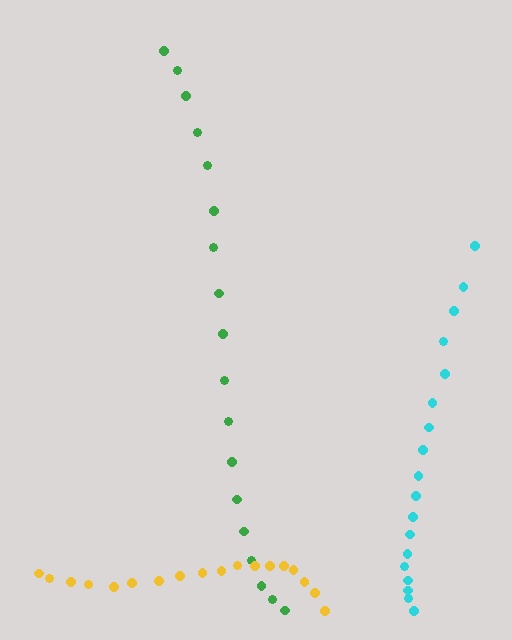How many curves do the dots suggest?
There are 3 distinct paths.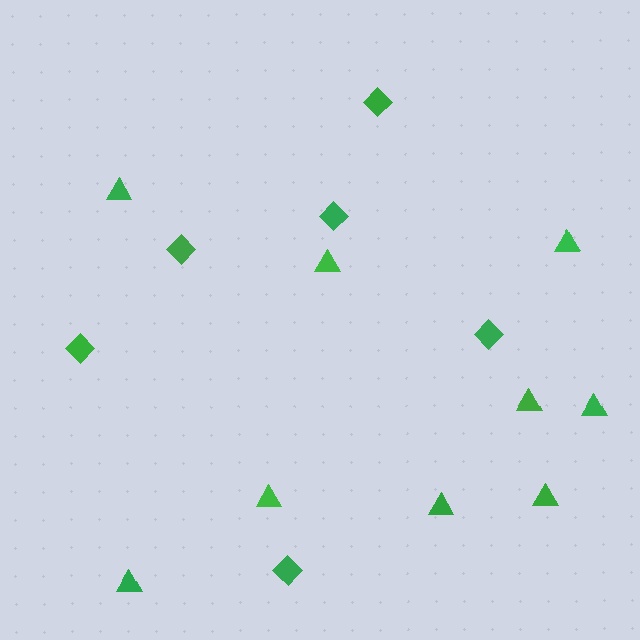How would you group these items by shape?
There are 2 groups: one group of triangles (9) and one group of diamonds (6).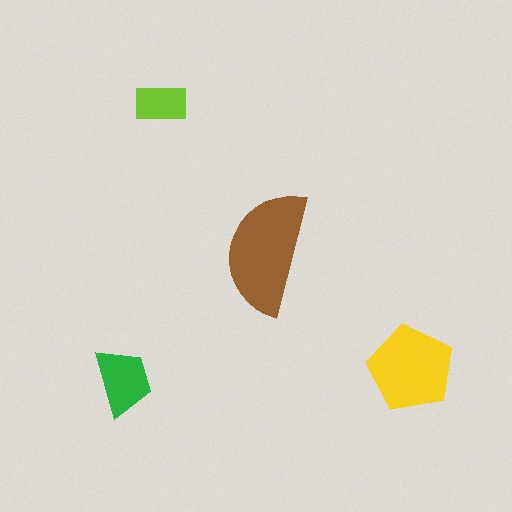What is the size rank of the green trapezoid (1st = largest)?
3rd.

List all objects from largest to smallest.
The brown semicircle, the yellow pentagon, the green trapezoid, the lime rectangle.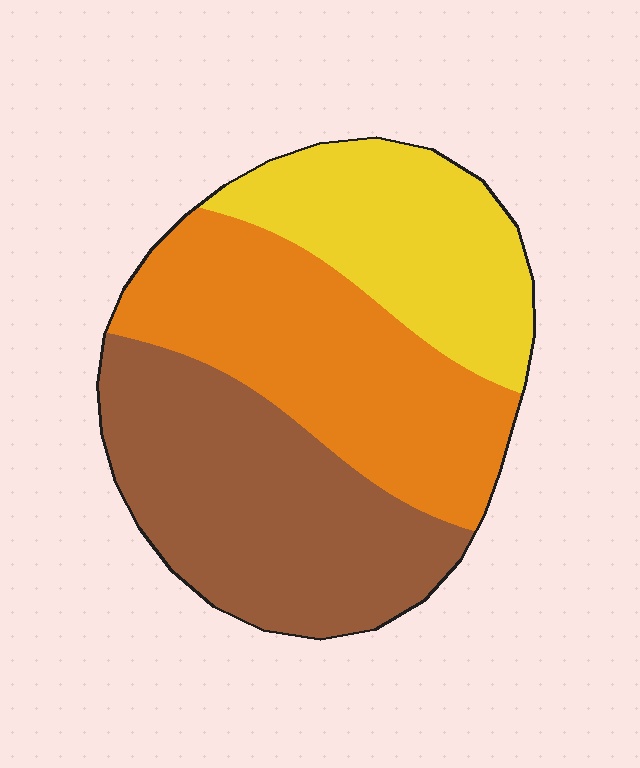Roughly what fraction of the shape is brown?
Brown covers about 40% of the shape.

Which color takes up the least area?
Yellow, at roughly 25%.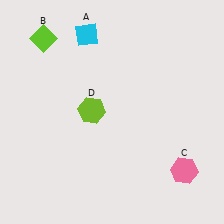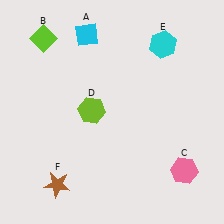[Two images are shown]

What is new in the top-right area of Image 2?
A cyan hexagon (E) was added in the top-right area of Image 2.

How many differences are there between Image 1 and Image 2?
There are 2 differences between the two images.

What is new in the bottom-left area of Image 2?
A brown star (F) was added in the bottom-left area of Image 2.